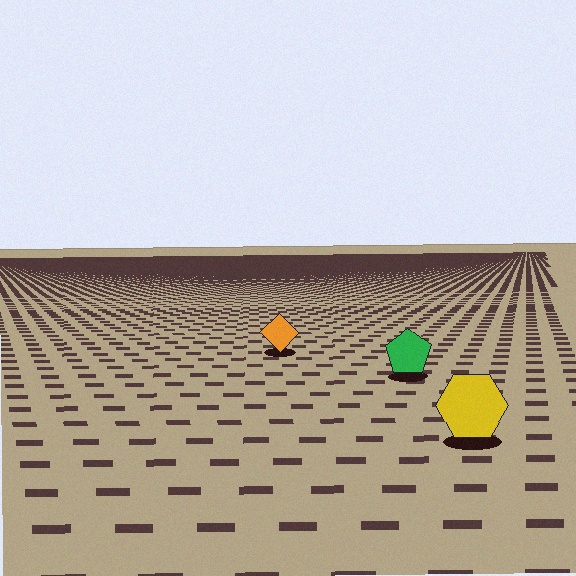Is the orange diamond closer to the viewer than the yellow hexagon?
No. The yellow hexagon is closer — you can tell from the texture gradient: the ground texture is coarser near it.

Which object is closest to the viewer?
The yellow hexagon is closest. The texture marks near it are larger and more spread out.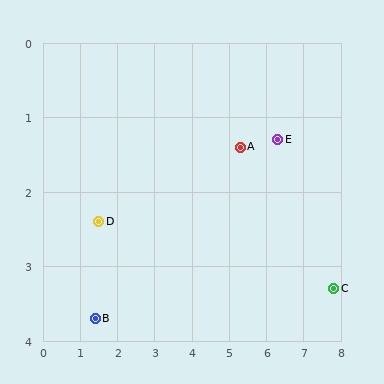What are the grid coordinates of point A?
Point A is at approximately (5.3, 1.4).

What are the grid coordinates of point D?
Point D is at approximately (1.5, 2.4).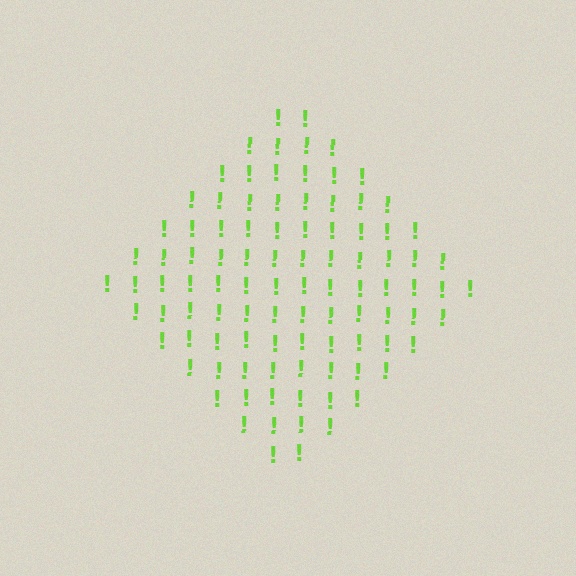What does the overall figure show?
The overall figure shows a diamond.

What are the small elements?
The small elements are exclamation marks.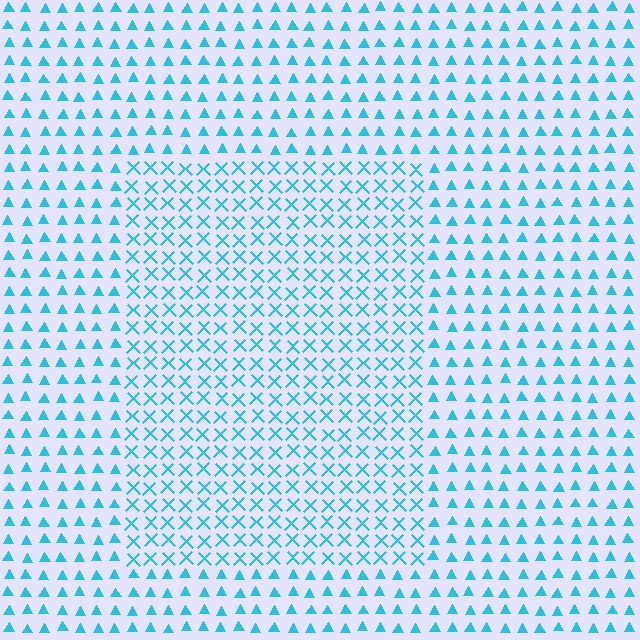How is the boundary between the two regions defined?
The boundary is defined by a change in element shape: X marks inside vs. triangles outside. All elements share the same color and spacing.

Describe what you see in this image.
The image is filled with small cyan elements arranged in a uniform grid. A rectangle-shaped region contains X marks, while the surrounding area contains triangles. The boundary is defined purely by the change in element shape.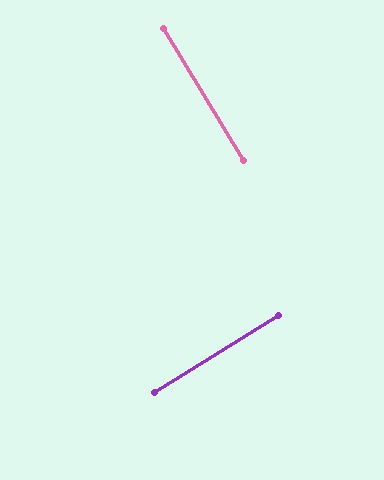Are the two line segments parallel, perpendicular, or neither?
Perpendicular — they meet at approximately 89°.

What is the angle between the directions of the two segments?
Approximately 89 degrees.